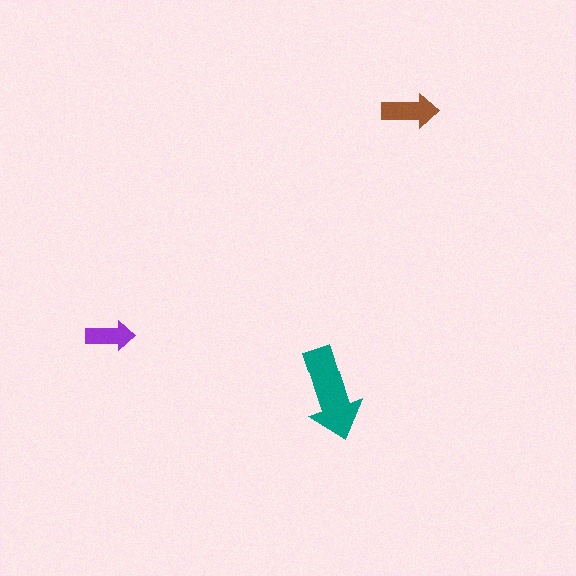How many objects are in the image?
There are 3 objects in the image.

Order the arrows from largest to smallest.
the teal one, the brown one, the purple one.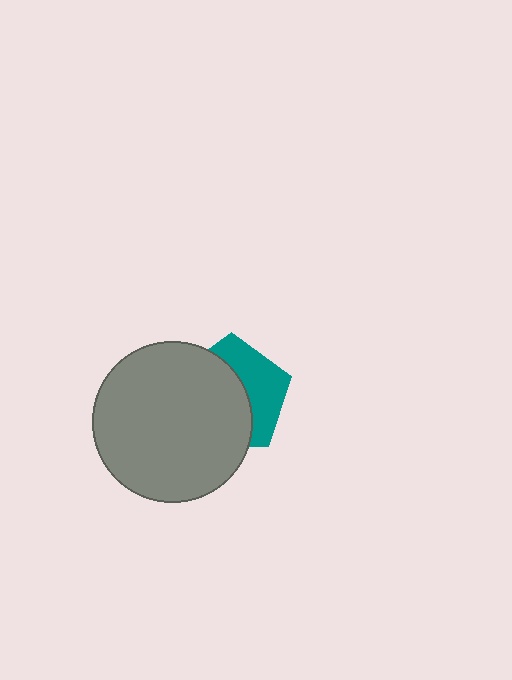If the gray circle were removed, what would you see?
You would see the complete teal pentagon.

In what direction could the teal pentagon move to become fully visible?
The teal pentagon could move right. That would shift it out from behind the gray circle entirely.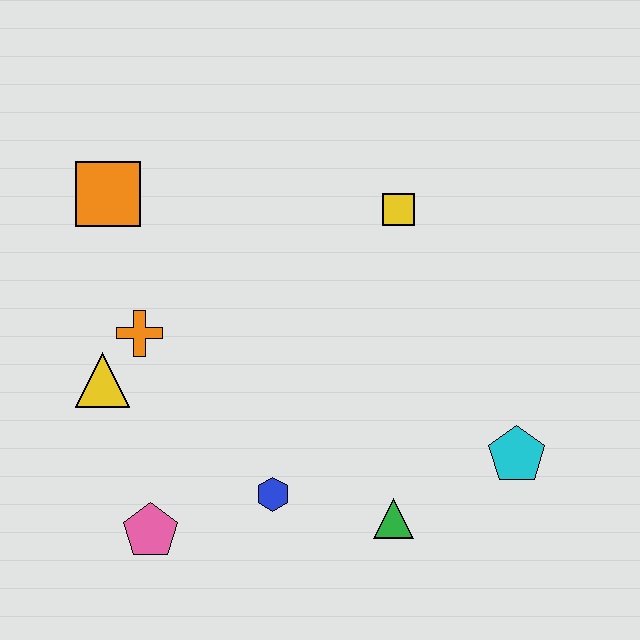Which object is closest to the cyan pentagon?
The green triangle is closest to the cyan pentagon.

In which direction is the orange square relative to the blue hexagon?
The orange square is above the blue hexagon.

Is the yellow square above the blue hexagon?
Yes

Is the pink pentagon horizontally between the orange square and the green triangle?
Yes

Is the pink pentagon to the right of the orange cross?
Yes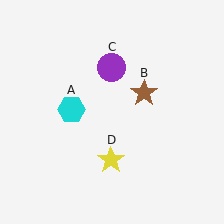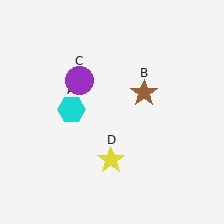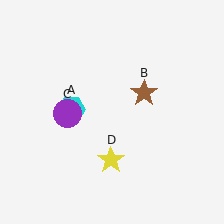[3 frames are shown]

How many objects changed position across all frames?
1 object changed position: purple circle (object C).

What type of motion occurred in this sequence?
The purple circle (object C) rotated counterclockwise around the center of the scene.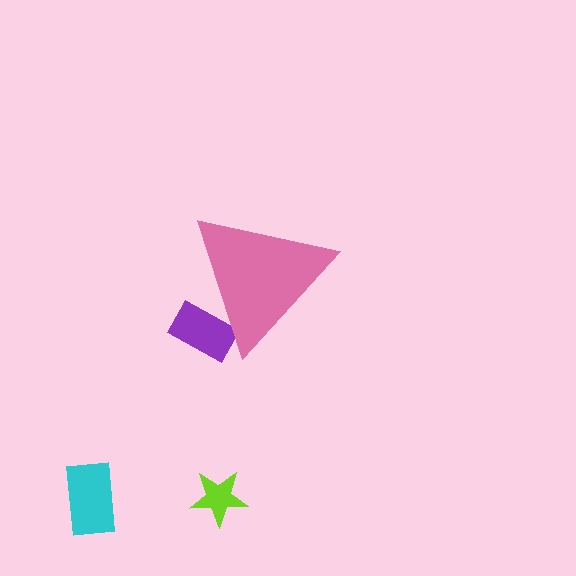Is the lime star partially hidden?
No, the lime star is fully visible.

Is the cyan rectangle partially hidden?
No, the cyan rectangle is fully visible.